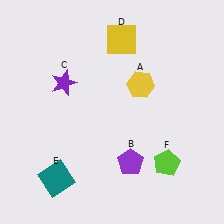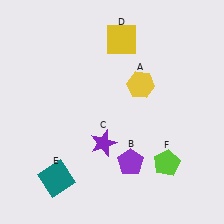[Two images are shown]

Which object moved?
The purple star (C) moved down.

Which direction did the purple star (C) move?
The purple star (C) moved down.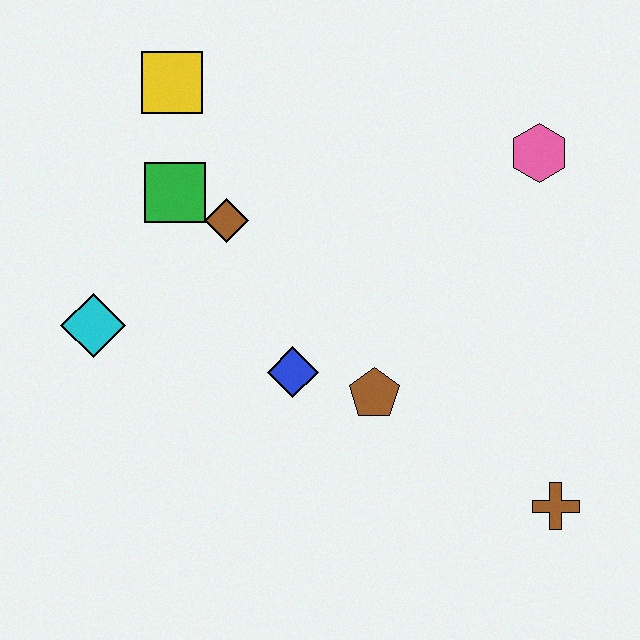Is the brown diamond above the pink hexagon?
No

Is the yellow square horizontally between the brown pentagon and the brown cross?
No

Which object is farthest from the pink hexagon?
The cyan diamond is farthest from the pink hexagon.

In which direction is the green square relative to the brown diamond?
The green square is to the left of the brown diamond.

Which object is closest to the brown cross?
The brown pentagon is closest to the brown cross.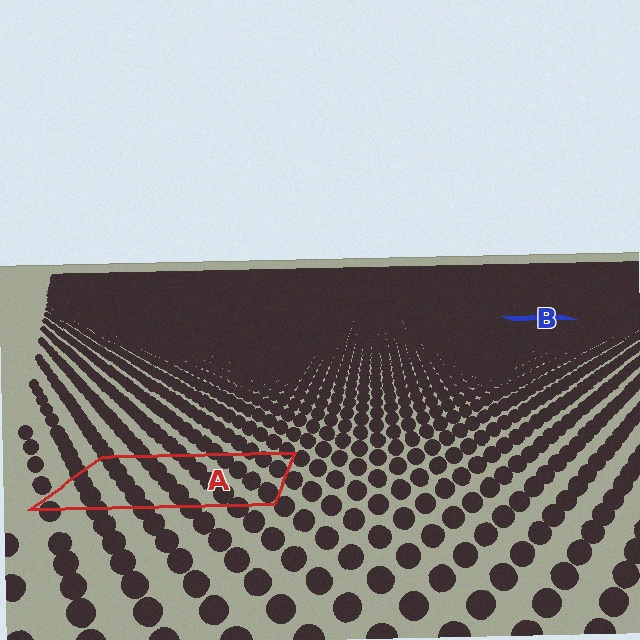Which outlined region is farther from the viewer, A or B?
Region B is farther from the viewer — the texture elements inside it appear smaller and more densely packed.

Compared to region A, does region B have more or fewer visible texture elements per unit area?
Region B has more texture elements per unit area — they are packed more densely because it is farther away.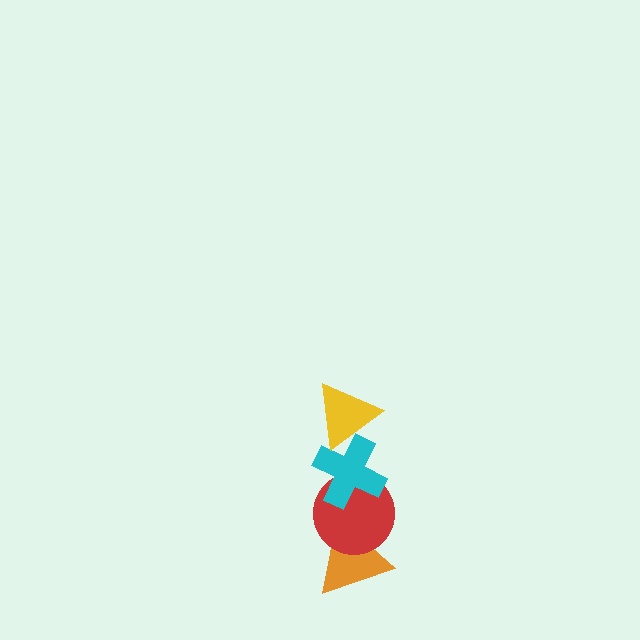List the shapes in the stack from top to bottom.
From top to bottom: the yellow triangle, the cyan cross, the red circle, the orange triangle.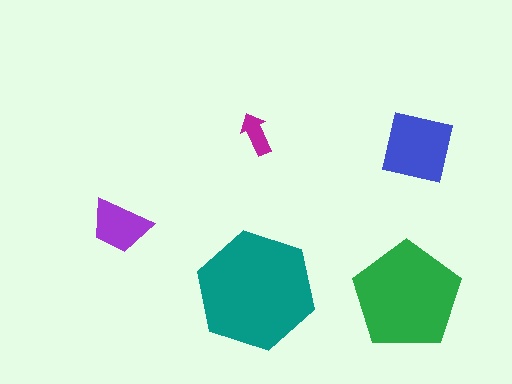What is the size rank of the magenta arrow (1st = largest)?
5th.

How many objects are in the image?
There are 5 objects in the image.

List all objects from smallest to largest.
The magenta arrow, the purple trapezoid, the blue square, the green pentagon, the teal hexagon.